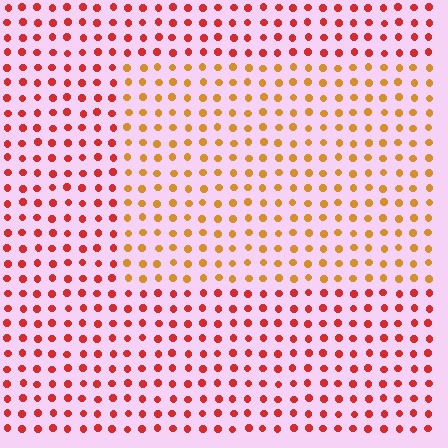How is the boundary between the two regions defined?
The boundary is defined purely by a slight shift in hue (about 38 degrees). Spacing, size, and orientation are identical on both sides.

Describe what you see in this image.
The image is filled with small red elements in a uniform arrangement. A rectangle-shaped region is visible where the elements are tinted to a slightly different hue, forming a subtle color boundary.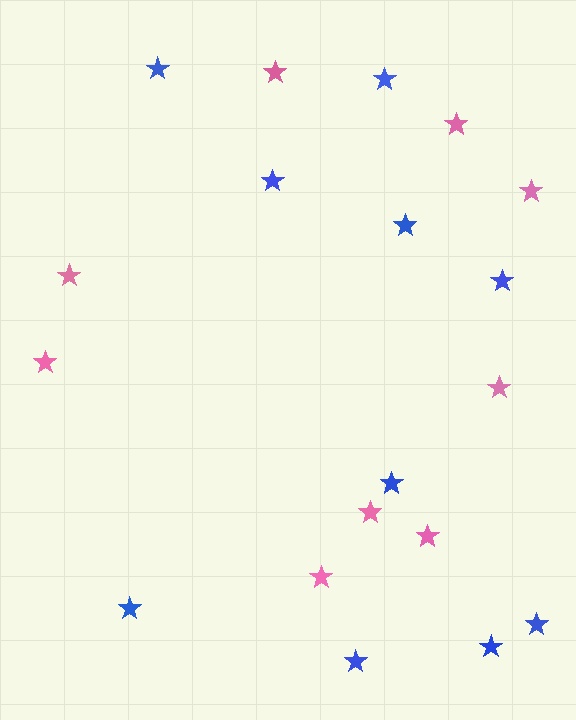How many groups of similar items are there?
There are 2 groups: one group of pink stars (9) and one group of blue stars (10).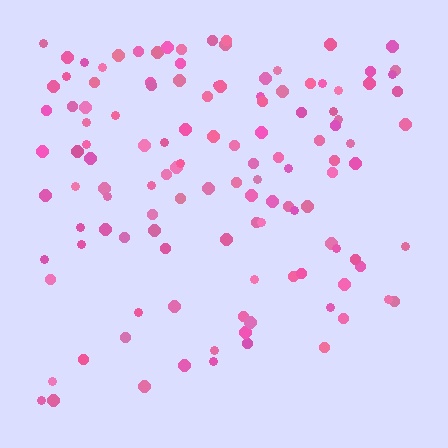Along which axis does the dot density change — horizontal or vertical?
Vertical.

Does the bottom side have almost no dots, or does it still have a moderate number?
Still a moderate number, just noticeably fewer than the top.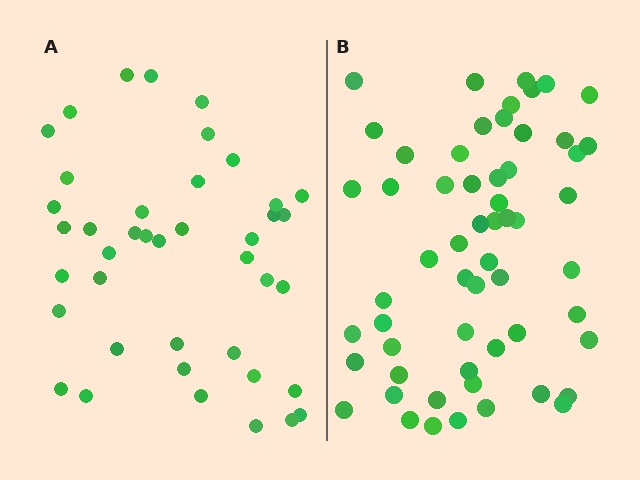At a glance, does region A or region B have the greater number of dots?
Region B (the right region) has more dots.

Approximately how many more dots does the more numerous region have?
Region B has approximately 15 more dots than region A.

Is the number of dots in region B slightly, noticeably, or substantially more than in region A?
Region B has noticeably more, but not dramatically so. The ratio is roughly 1.4 to 1.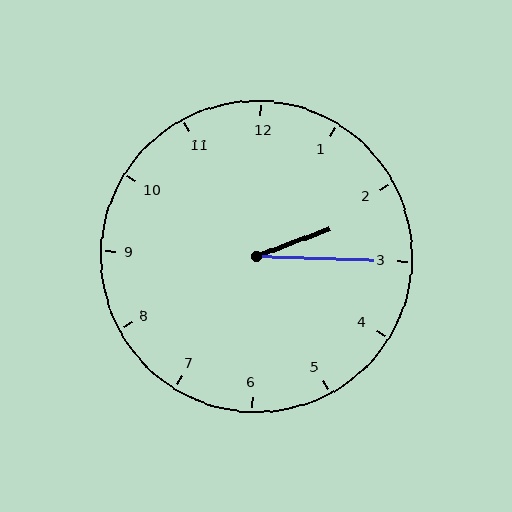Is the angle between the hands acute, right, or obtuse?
It is acute.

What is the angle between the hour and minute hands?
Approximately 22 degrees.